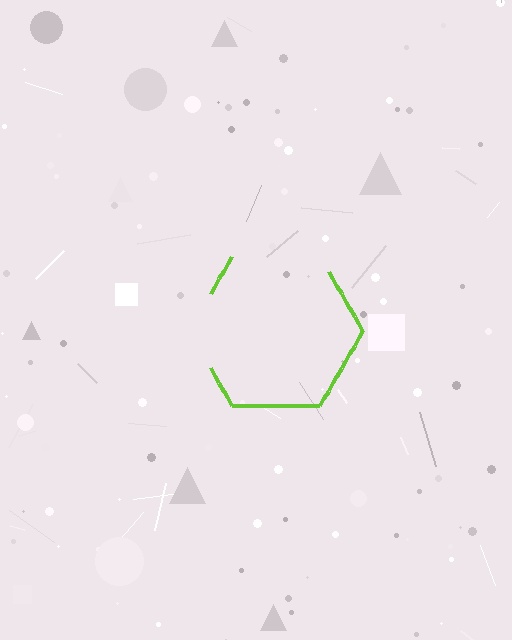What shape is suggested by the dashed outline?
The dashed outline suggests a hexagon.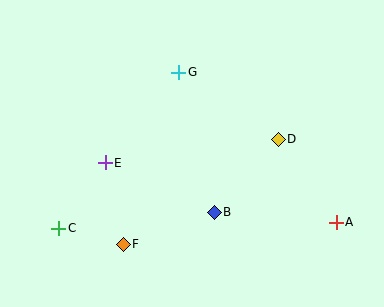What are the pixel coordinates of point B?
Point B is at (214, 212).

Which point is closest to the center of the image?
Point B at (214, 212) is closest to the center.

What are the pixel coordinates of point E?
Point E is at (105, 163).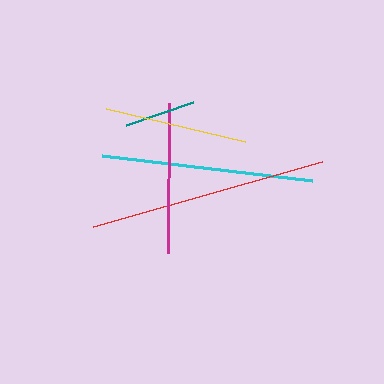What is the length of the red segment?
The red segment is approximately 238 pixels long.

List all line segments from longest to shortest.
From longest to shortest: red, cyan, magenta, yellow, teal.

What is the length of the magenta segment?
The magenta segment is approximately 150 pixels long.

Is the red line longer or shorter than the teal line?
The red line is longer than the teal line.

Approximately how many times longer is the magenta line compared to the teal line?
The magenta line is approximately 2.1 times the length of the teal line.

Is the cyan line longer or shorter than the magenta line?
The cyan line is longer than the magenta line.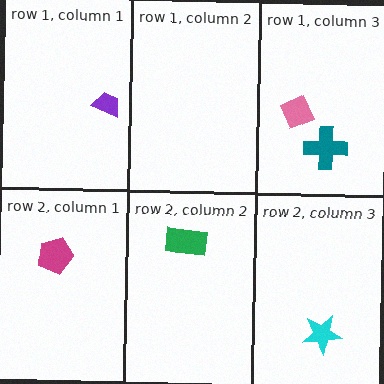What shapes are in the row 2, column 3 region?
The cyan star.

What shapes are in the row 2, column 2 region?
The green rectangle.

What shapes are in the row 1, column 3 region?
The teal cross, the pink diamond.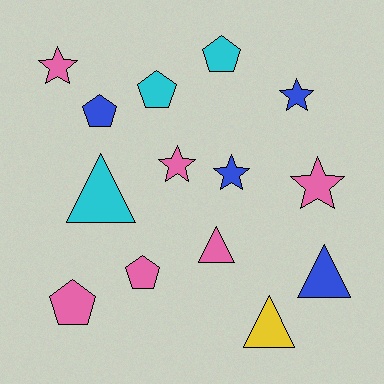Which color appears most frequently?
Pink, with 6 objects.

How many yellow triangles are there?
There is 1 yellow triangle.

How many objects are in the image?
There are 14 objects.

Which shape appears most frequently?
Pentagon, with 5 objects.